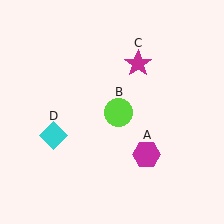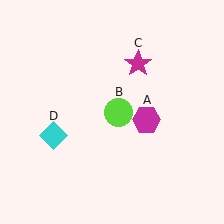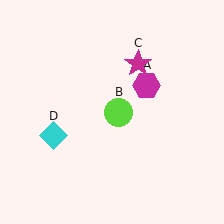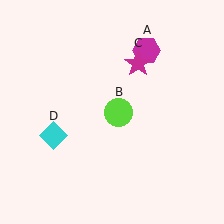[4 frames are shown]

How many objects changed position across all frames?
1 object changed position: magenta hexagon (object A).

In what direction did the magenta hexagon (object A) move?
The magenta hexagon (object A) moved up.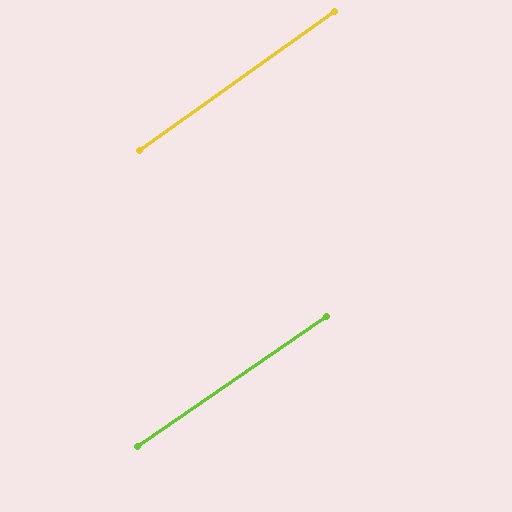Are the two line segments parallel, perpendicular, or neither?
Parallel — their directions differ by only 0.9°.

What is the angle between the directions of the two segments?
Approximately 1 degree.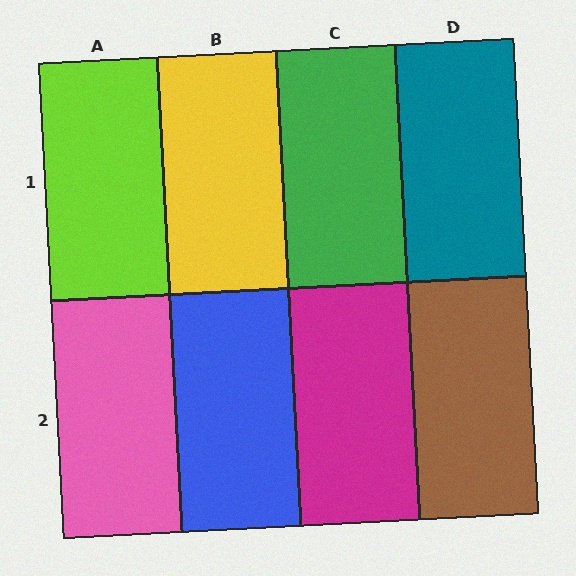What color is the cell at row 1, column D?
Teal.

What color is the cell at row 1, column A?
Lime.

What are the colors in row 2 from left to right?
Pink, blue, magenta, brown.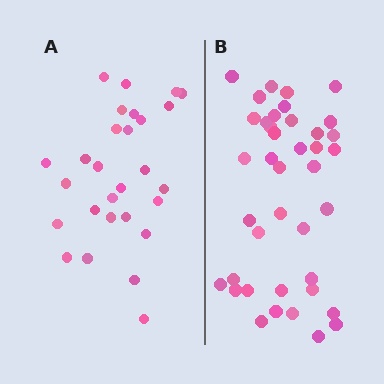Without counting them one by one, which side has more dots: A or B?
Region B (the right region) has more dots.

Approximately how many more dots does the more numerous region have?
Region B has roughly 12 or so more dots than region A.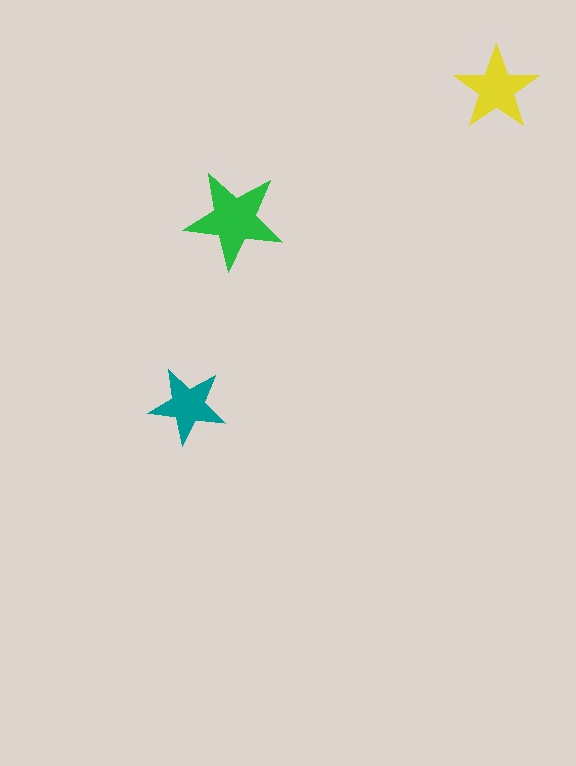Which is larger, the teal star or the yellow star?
The yellow one.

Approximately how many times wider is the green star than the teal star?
About 1.5 times wider.